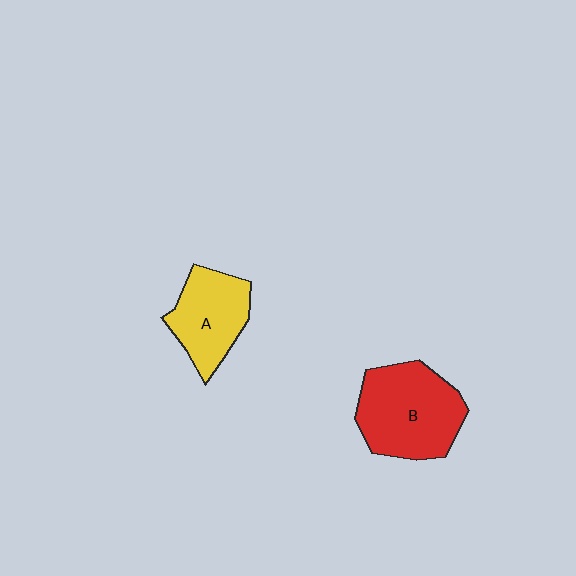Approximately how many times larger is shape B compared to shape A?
Approximately 1.4 times.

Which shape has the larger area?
Shape B (red).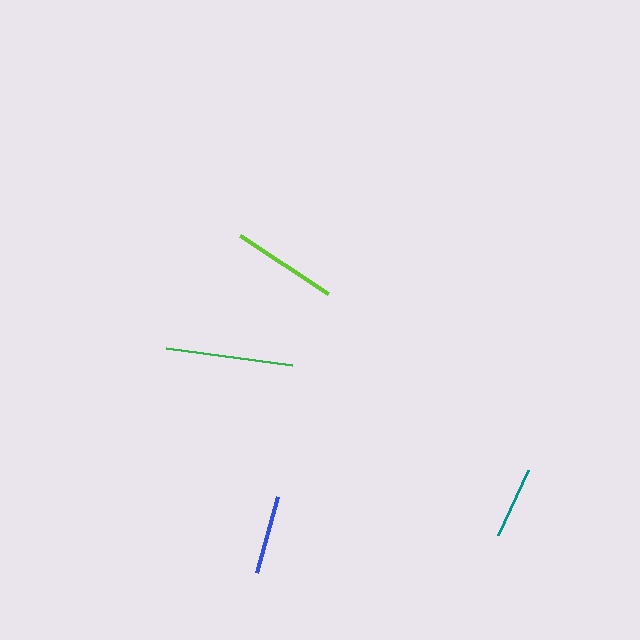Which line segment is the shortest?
The teal line is the shortest at approximately 71 pixels.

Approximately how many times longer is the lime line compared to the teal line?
The lime line is approximately 1.5 times the length of the teal line.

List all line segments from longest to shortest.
From longest to shortest: green, lime, blue, teal.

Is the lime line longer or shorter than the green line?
The green line is longer than the lime line.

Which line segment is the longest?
The green line is the longest at approximately 127 pixels.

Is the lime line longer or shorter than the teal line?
The lime line is longer than the teal line.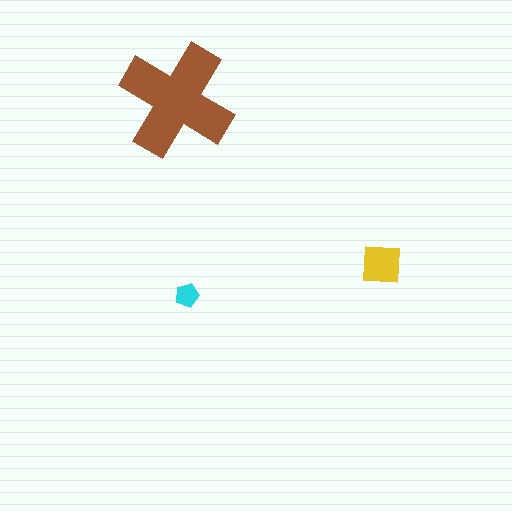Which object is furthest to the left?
The brown cross is leftmost.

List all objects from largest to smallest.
The brown cross, the yellow square, the cyan pentagon.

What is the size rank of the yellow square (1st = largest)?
2nd.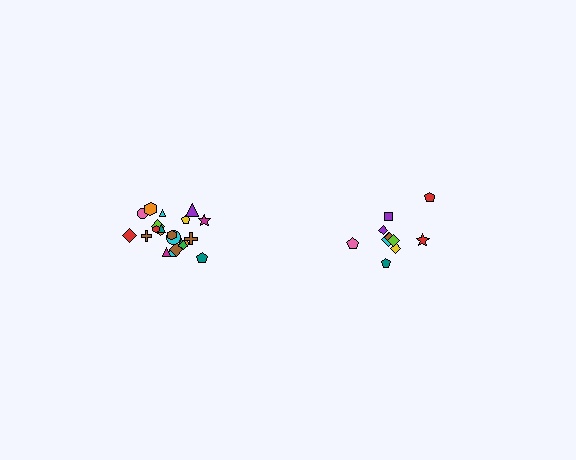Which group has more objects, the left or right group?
The left group.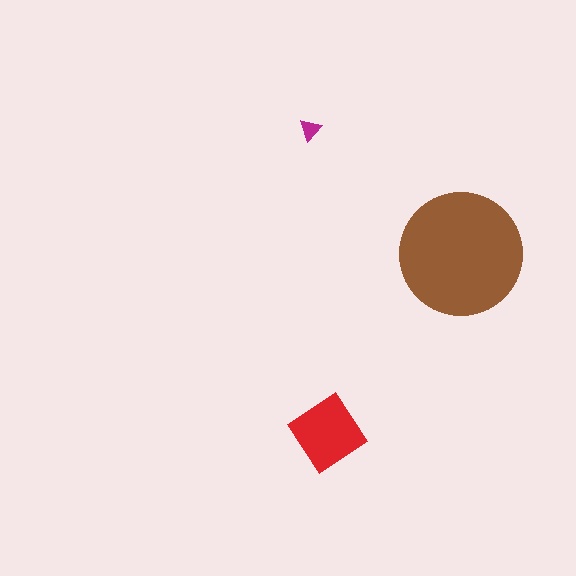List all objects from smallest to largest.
The magenta triangle, the red diamond, the brown circle.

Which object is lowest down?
The red diamond is bottommost.